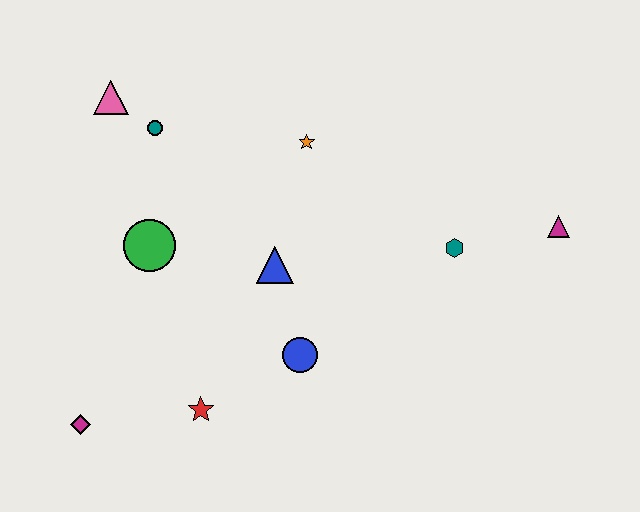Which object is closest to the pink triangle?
The teal circle is closest to the pink triangle.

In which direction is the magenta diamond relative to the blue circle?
The magenta diamond is to the left of the blue circle.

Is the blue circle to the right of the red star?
Yes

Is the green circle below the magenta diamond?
No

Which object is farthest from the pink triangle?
The magenta triangle is farthest from the pink triangle.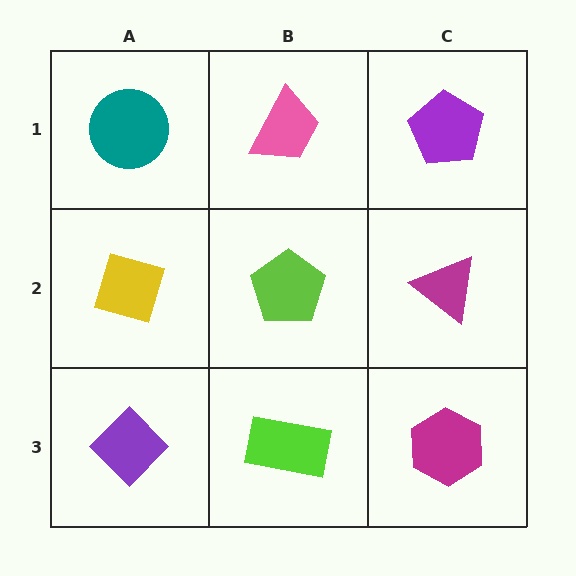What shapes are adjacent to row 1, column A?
A yellow diamond (row 2, column A), a pink trapezoid (row 1, column B).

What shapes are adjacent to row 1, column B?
A lime pentagon (row 2, column B), a teal circle (row 1, column A), a purple pentagon (row 1, column C).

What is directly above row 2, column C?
A purple pentagon.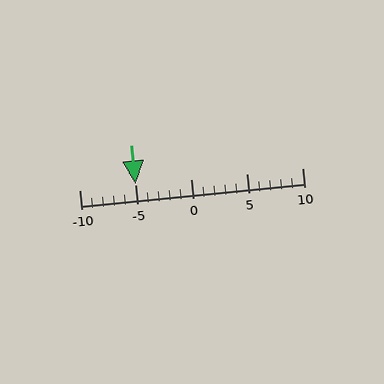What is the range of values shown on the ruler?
The ruler shows values from -10 to 10.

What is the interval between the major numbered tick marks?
The major tick marks are spaced 5 units apart.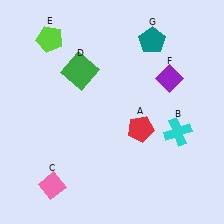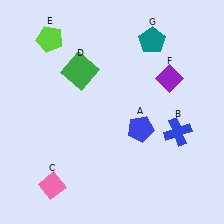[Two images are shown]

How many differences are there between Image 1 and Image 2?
There are 2 differences between the two images.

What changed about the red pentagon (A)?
In Image 1, A is red. In Image 2, it changed to blue.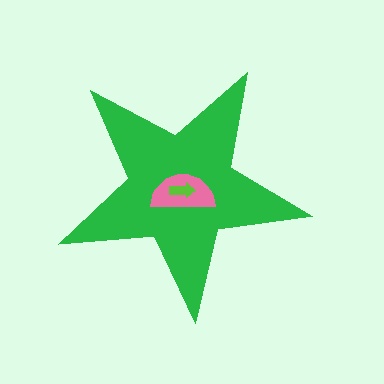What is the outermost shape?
The green star.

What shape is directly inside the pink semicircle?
The lime arrow.